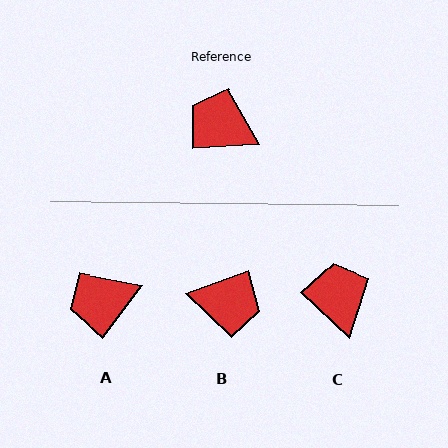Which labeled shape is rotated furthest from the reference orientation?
B, about 164 degrees away.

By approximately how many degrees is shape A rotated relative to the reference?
Approximately 50 degrees counter-clockwise.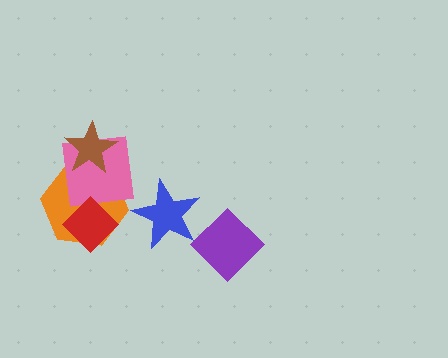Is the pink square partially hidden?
Yes, it is partially covered by another shape.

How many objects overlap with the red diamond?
1 object overlaps with the red diamond.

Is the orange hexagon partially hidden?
Yes, it is partially covered by another shape.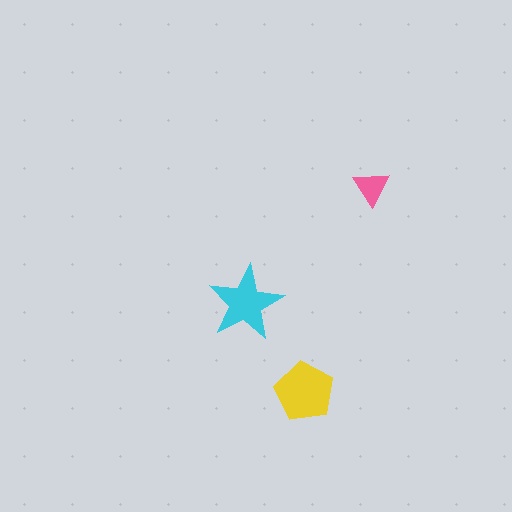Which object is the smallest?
The pink triangle.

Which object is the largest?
The yellow pentagon.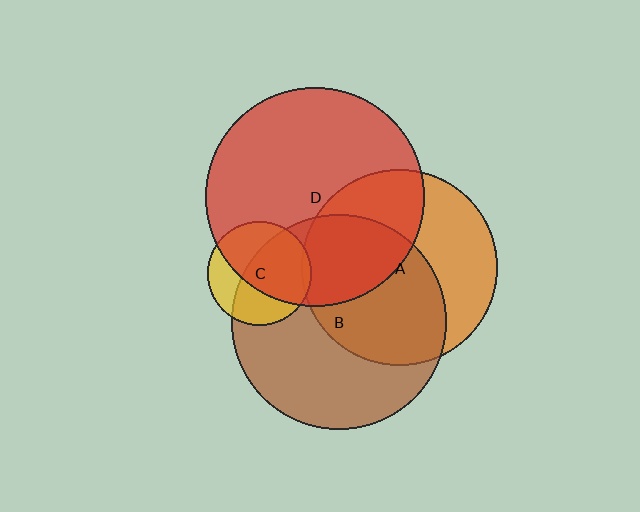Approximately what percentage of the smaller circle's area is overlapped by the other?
Approximately 65%.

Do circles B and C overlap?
Yes.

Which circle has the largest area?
Circle D (red).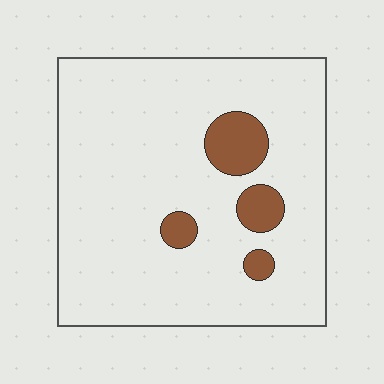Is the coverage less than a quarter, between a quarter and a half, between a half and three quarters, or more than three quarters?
Less than a quarter.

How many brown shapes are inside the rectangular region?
4.